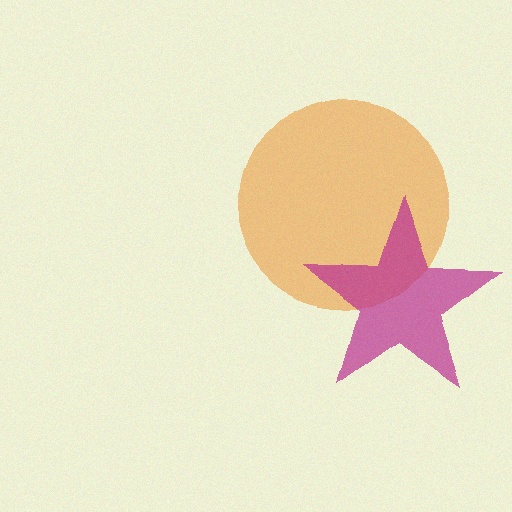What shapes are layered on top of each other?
The layered shapes are: an orange circle, a magenta star.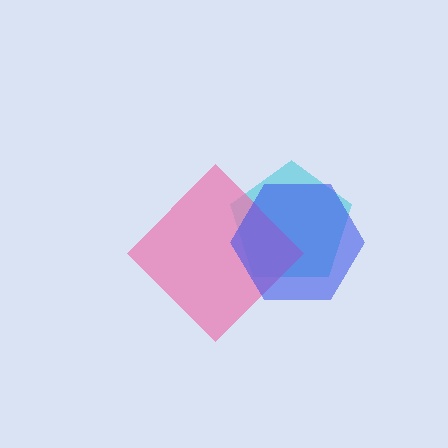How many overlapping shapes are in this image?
There are 3 overlapping shapes in the image.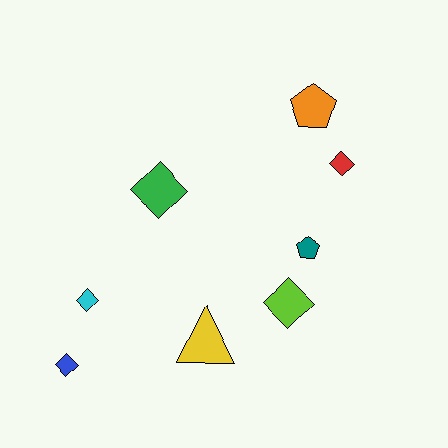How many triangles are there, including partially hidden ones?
There is 1 triangle.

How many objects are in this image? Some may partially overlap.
There are 8 objects.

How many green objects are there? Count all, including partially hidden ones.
There is 1 green object.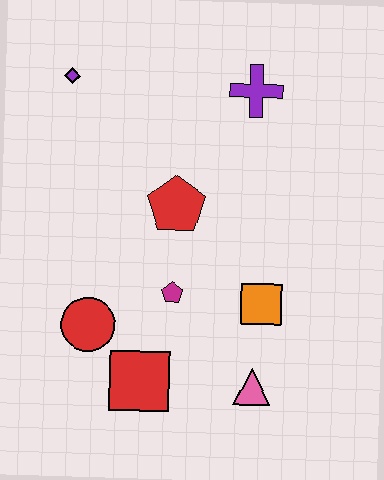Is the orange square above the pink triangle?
Yes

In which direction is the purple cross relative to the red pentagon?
The purple cross is above the red pentagon.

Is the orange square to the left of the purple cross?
No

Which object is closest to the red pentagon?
The magenta pentagon is closest to the red pentagon.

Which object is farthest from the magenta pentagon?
The purple diamond is farthest from the magenta pentagon.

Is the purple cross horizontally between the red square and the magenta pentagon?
No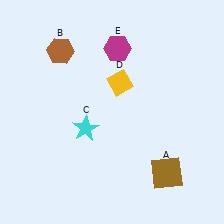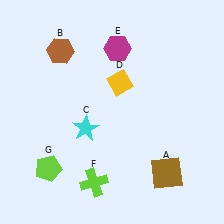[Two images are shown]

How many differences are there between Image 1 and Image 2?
There are 2 differences between the two images.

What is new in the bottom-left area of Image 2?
A lime cross (F) was added in the bottom-left area of Image 2.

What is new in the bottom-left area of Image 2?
A lime pentagon (G) was added in the bottom-left area of Image 2.